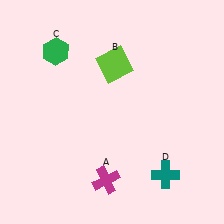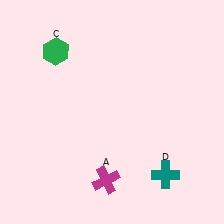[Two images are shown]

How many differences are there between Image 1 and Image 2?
There is 1 difference between the two images.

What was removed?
The lime square (B) was removed in Image 2.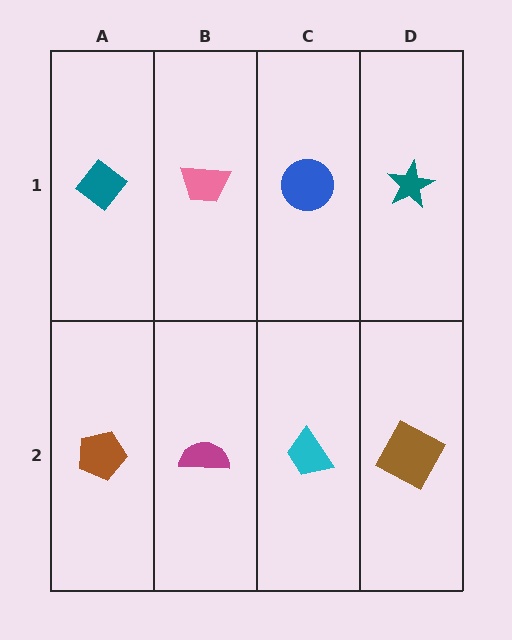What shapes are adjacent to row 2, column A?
A teal diamond (row 1, column A), a magenta semicircle (row 2, column B).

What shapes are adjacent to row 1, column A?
A brown pentagon (row 2, column A), a pink trapezoid (row 1, column B).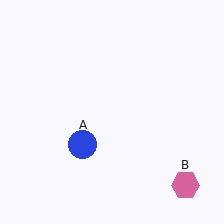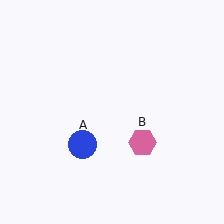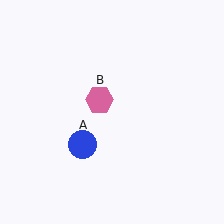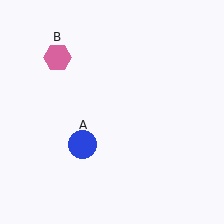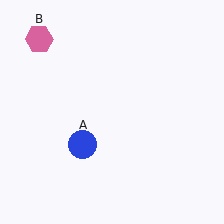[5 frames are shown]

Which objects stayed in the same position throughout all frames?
Blue circle (object A) remained stationary.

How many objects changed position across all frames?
1 object changed position: pink hexagon (object B).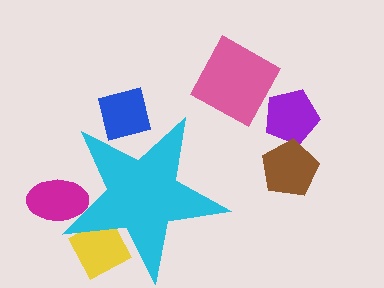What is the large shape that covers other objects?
A cyan star.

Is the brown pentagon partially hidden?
No, the brown pentagon is fully visible.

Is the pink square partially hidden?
No, the pink square is fully visible.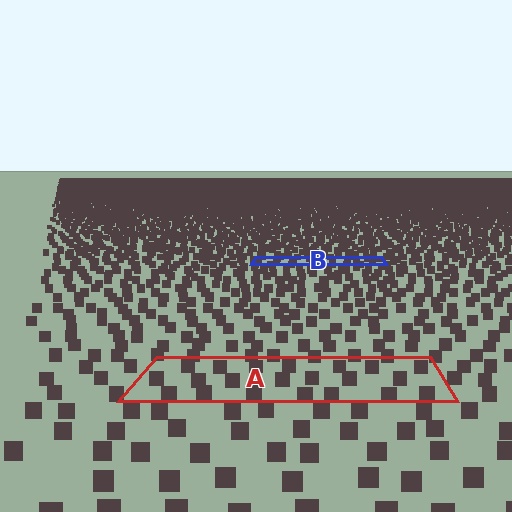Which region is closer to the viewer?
Region A is closer. The texture elements there are larger and more spread out.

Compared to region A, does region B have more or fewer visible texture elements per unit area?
Region B has more texture elements per unit area — they are packed more densely because it is farther away.